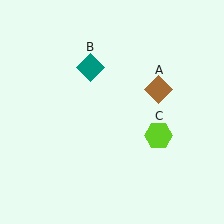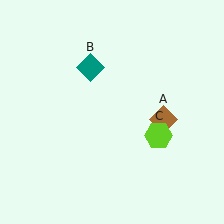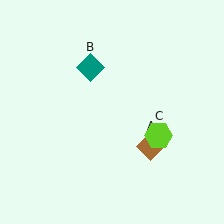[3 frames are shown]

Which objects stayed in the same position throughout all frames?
Teal diamond (object B) and lime hexagon (object C) remained stationary.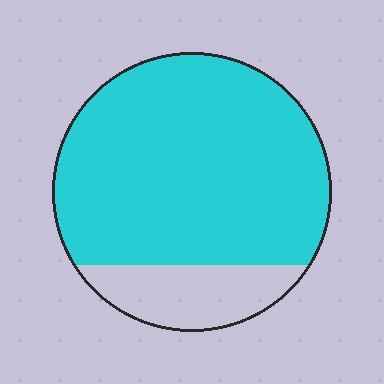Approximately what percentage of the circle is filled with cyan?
Approximately 80%.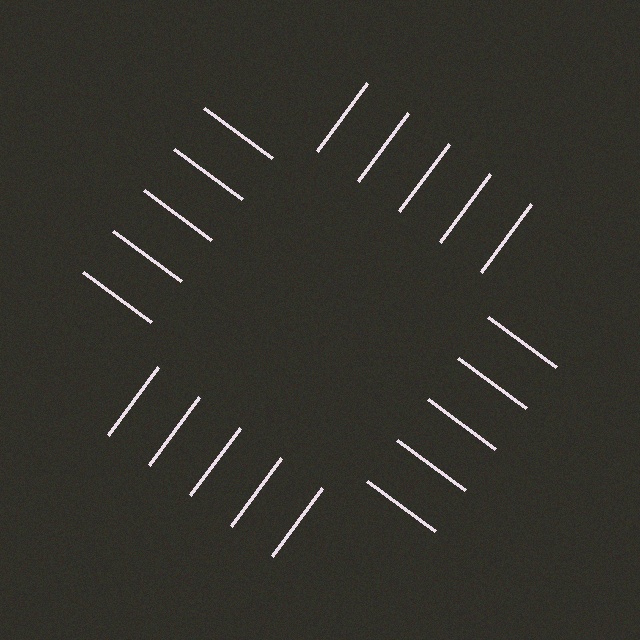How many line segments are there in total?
20 — 5 along each of the 4 edges.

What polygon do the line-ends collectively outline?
An illusory square — the line segments terminate on its edges but no continuous stroke is drawn.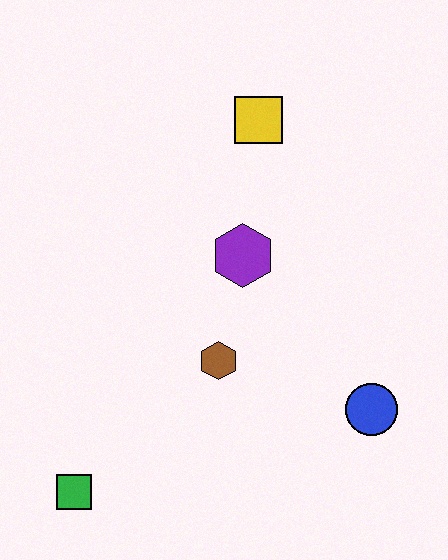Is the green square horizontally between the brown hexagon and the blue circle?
No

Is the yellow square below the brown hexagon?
No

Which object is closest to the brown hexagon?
The purple hexagon is closest to the brown hexagon.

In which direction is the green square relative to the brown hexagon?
The green square is to the left of the brown hexagon.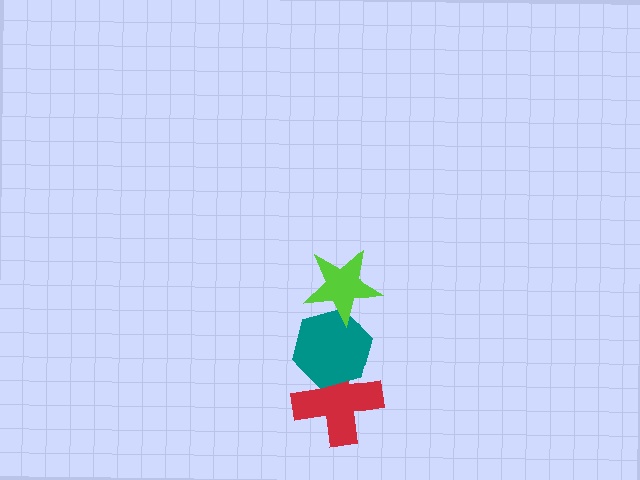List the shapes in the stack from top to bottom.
From top to bottom: the lime star, the teal hexagon, the red cross.